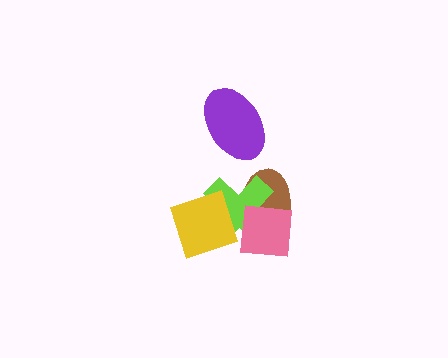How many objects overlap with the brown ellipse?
3 objects overlap with the brown ellipse.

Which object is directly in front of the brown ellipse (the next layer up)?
The lime cross is directly in front of the brown ellipse.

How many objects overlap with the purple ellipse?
0 objects overlap with the purple ellipse.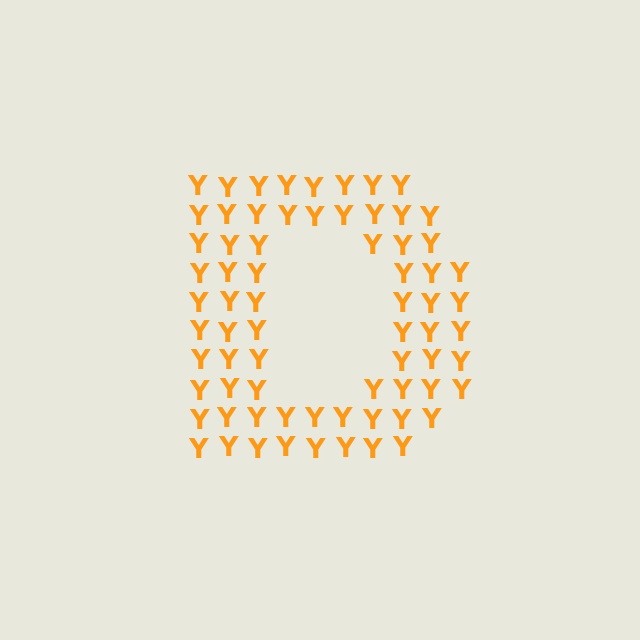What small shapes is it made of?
It is made of small letter Y's.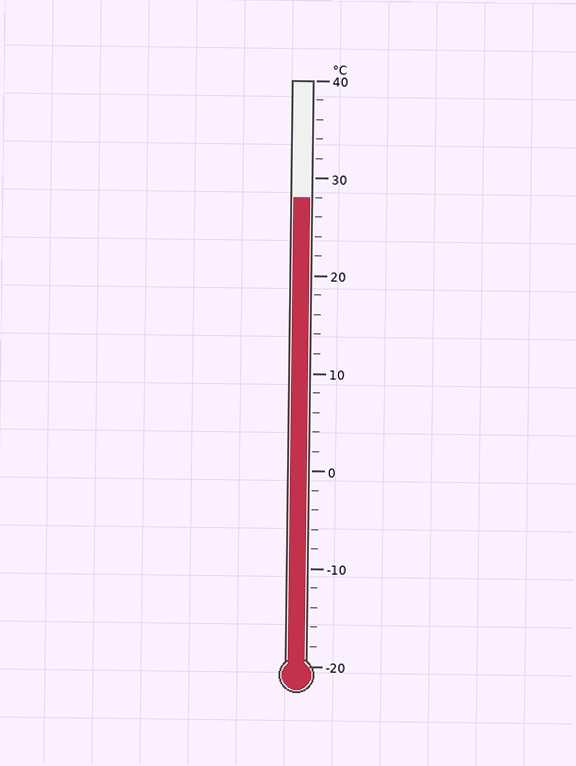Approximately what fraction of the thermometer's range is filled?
The thermometer is filled to approximately 80% of its range.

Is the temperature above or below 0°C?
The temperature is above 0°C.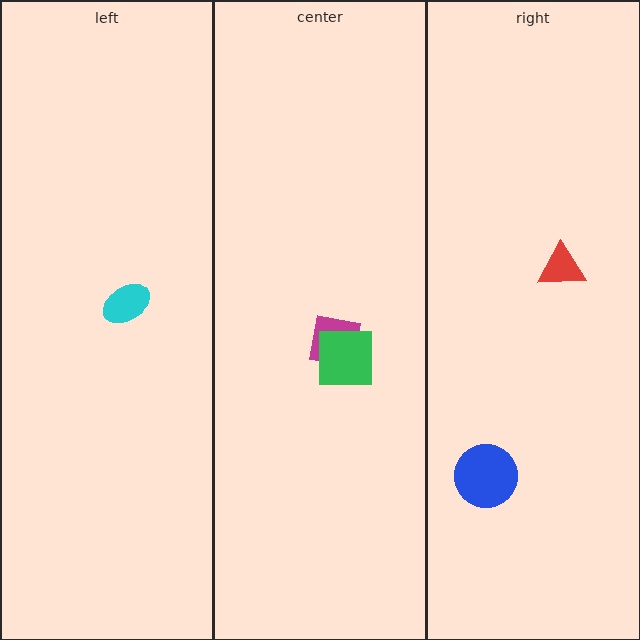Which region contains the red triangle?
The right region.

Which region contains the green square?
The center region.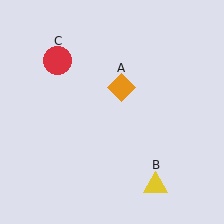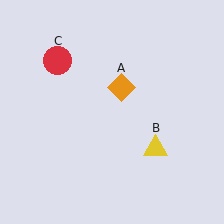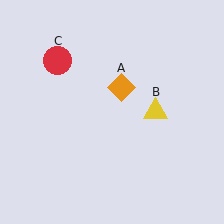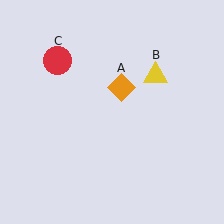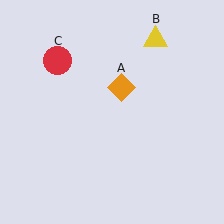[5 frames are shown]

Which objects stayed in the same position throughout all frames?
Orange diamond (object A) and red circle (object C) remained stationary.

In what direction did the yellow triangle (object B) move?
The yellow triangle (object B) moved up.